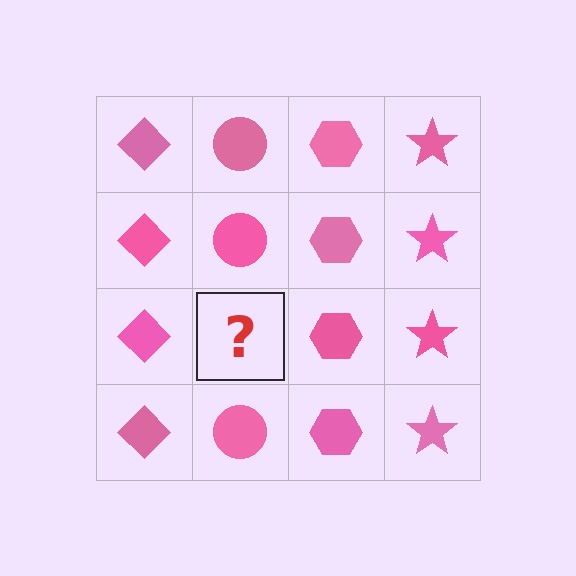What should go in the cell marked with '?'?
The missing cell should contain a pink circle.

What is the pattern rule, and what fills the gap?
The rule is that each column has a consistent shape. The gap should be filled with a pink circle.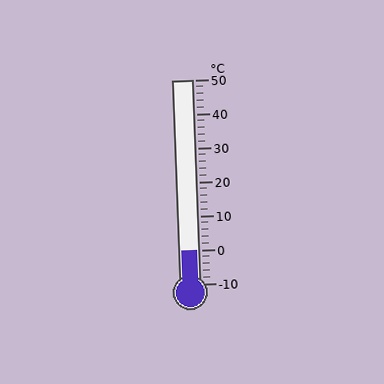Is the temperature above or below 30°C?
The temperature is below 30°C.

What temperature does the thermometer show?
The thermometer shows approximately 0°C.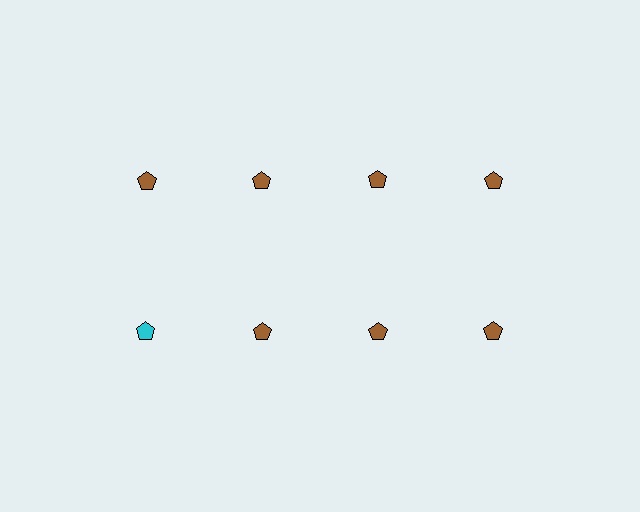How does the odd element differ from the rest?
It has a different color: cyan instead of brown.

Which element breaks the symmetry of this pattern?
The cyan pentagon in the second row, leftmost column breaks the symmetry. All other shapes are brown pentagons.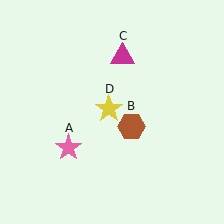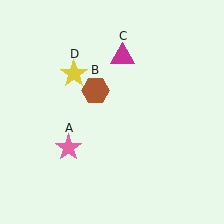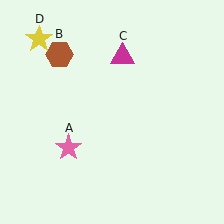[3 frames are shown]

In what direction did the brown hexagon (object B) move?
The brown hexagon (object B) moved up and to the left.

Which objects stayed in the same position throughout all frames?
Pink star (object A) and magenta triangle (object C) remained stationary.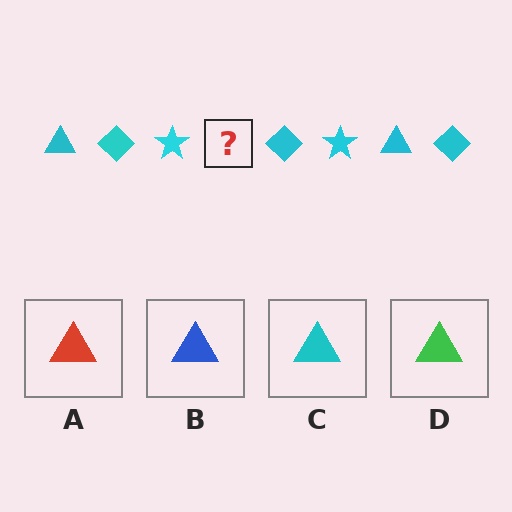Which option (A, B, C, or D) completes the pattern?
C.